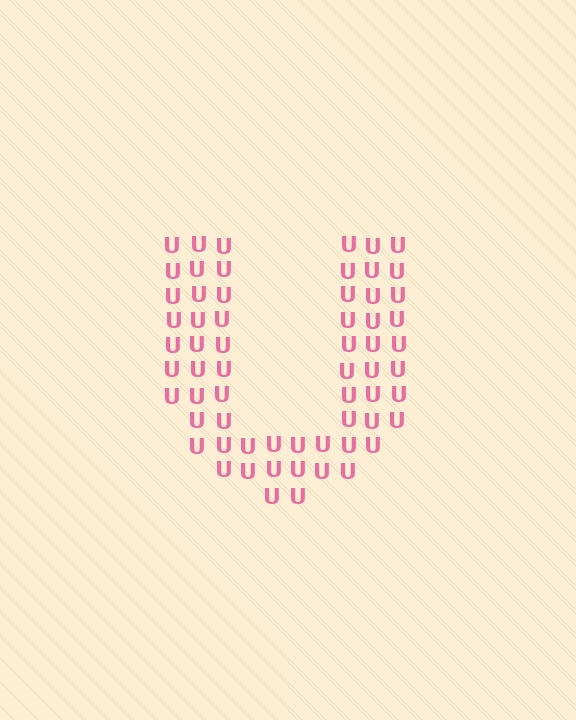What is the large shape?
The large shape is the letter U.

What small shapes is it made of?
It is made of small letter U's.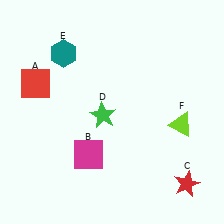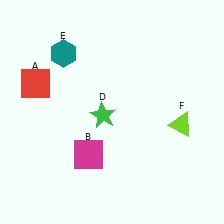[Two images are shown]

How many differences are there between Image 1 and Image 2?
There is 1 difference between the two images.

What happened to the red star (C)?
The red star (C) was removed in Image 2. It was in the bottom-right area of Image 1.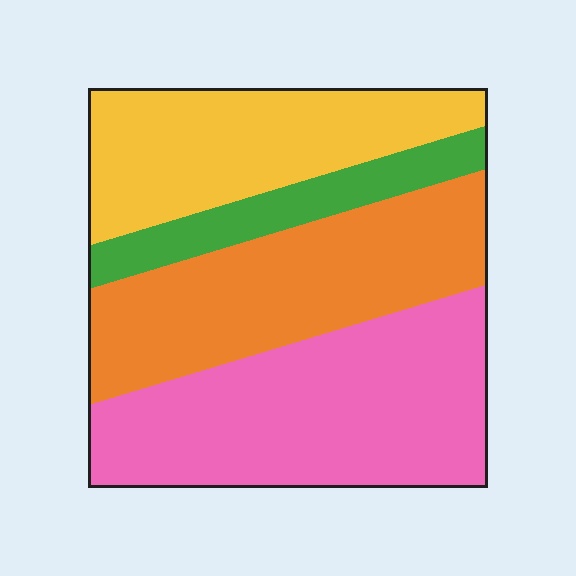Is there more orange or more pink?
Pink.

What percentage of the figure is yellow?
Yellow covers roughly 25% of the figure.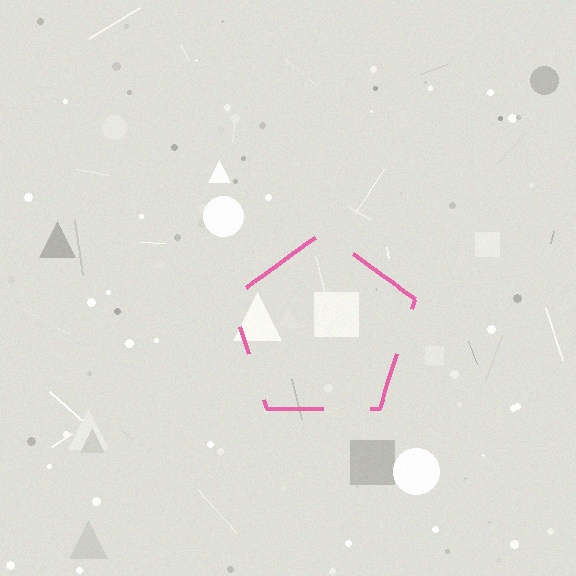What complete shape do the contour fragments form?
The contour fragments form a pentagon.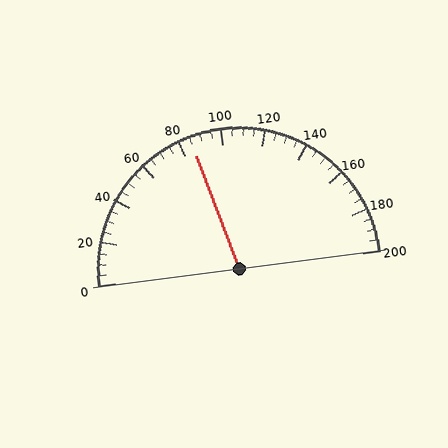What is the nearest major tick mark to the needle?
The nearest major tick mark is 80.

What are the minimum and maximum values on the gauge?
The gauge ranges from 0 to 200.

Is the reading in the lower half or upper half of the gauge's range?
The reading is in the lower half of the range (0 to 200).